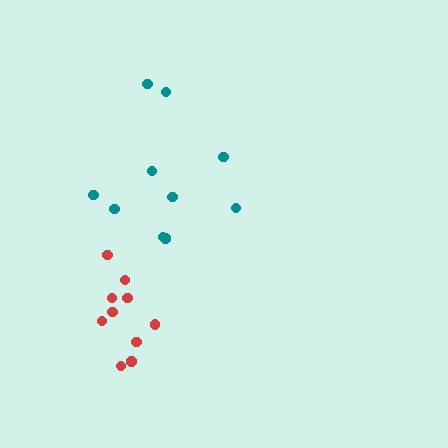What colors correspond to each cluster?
The clusters are colored: teal, red.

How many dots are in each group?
Group 1: 10 dots, Group 2: 10 dots (20 total).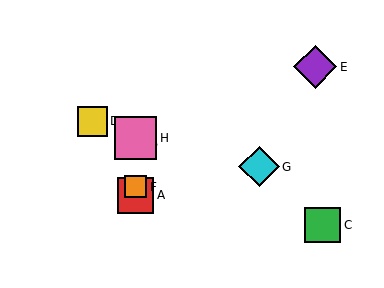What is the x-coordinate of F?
Object F is at x≈136.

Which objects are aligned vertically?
Objects A, B, F, H are aligned vertically.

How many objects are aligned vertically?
4 objects (A, B, F, H) are aligned vertically.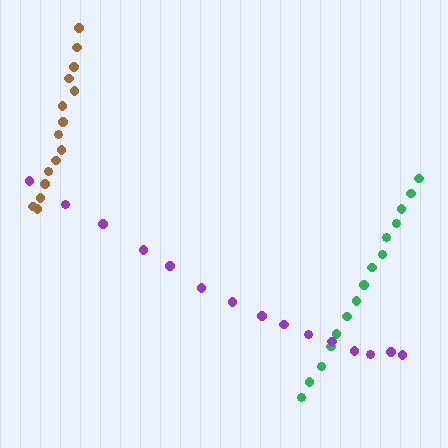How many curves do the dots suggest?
There are 3 distinct paths.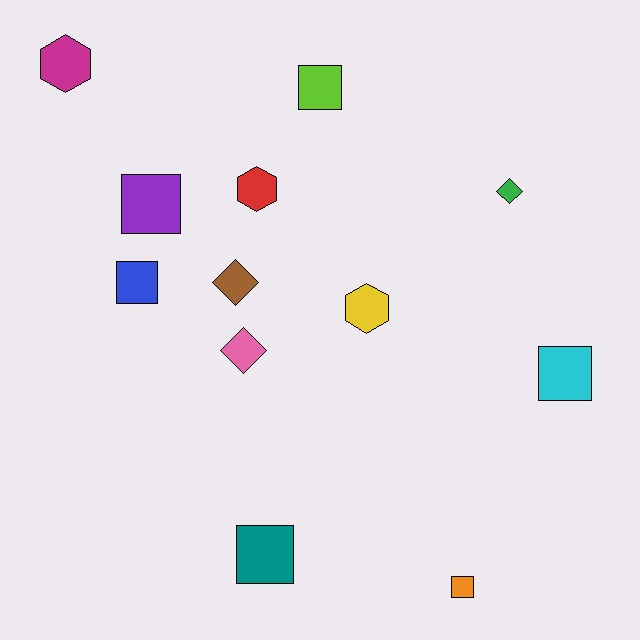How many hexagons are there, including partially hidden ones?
There are 3 hexagons.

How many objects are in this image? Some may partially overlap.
There are 12 objects.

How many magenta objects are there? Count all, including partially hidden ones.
There is 1 magenta object.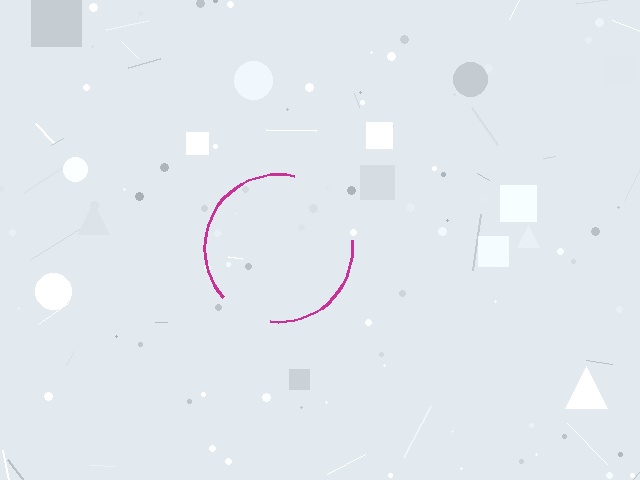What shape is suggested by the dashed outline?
The dashed outline suggests a circle.